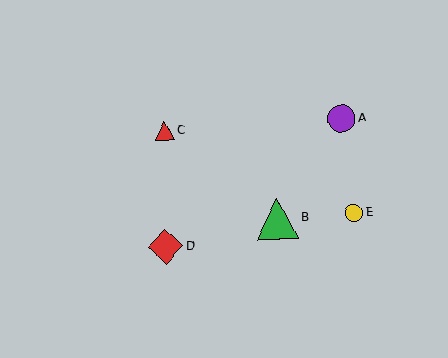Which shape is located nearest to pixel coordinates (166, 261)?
The red diamond (labeled D) at (165, 247) is nearest to that location.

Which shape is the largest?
The green triangle (labeled B) is the largest.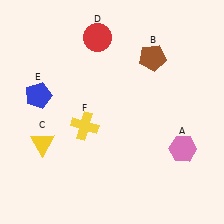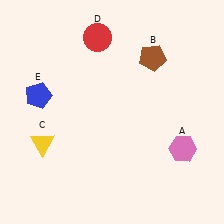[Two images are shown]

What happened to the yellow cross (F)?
The yellow cross (F) was removed in Image 2. It was in the bottom-left area of Image 1.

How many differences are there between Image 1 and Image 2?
There is 1 difference between the two images.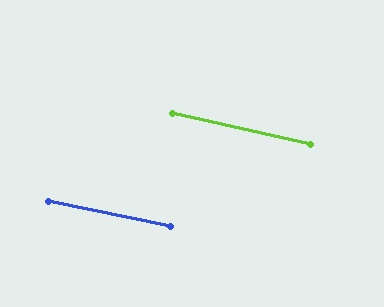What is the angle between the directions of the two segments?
Approximately 1 degree.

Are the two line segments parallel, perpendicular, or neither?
Parallel — their directions differ by only 1.2°.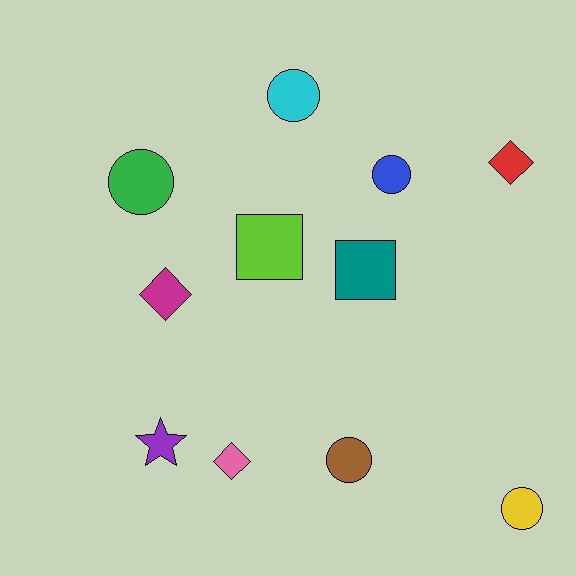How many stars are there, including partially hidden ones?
There is 1 star.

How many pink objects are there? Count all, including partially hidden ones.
There is 1 pink object.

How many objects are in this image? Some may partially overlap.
There are 11 objects.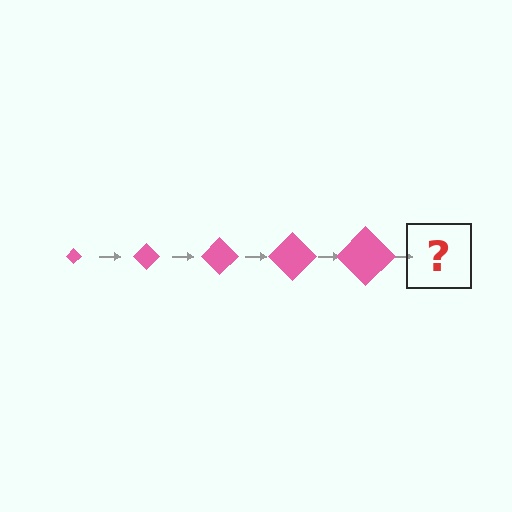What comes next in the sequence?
The next element should be a pink diamond, larger than the previous one.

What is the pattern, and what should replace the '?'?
The pattern is that the diamond gets progressively larger each step. The '?' should be a pink diamond, larger than the previous one.